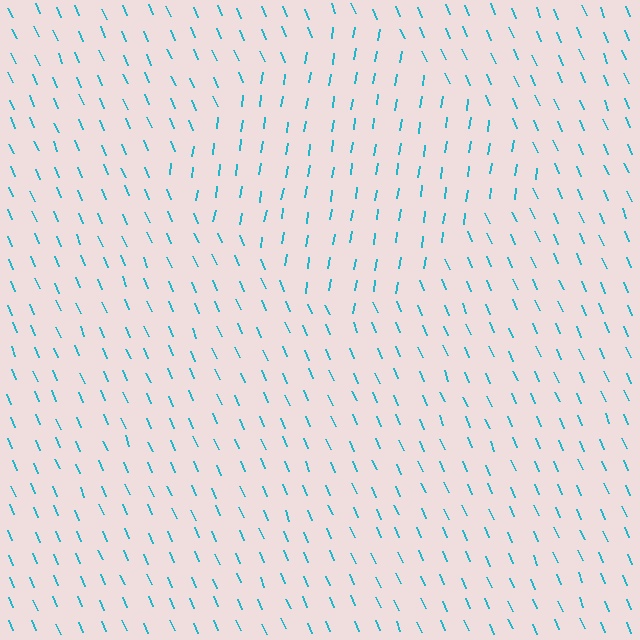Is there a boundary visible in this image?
Yes, there is a texture boundary formed by a change in line orientation.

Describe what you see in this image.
The image is filled with small cyan line segments. A diamond region in the image has lines oriented differently from the surrounding lines, creating a visible texture boundary.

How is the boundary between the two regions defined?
The boundary is defined purely by a change in line orientation (approximately 32 degrees difference). All lines are the same color and thickness.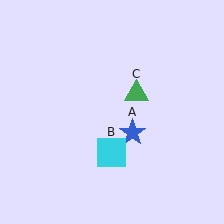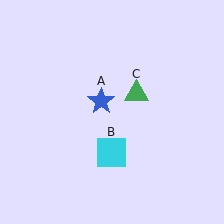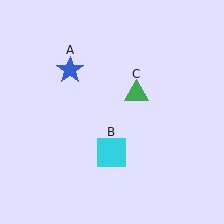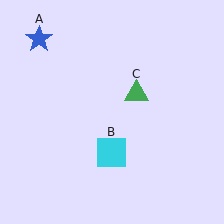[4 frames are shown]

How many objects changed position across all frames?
1 object changed position: blue star (object A).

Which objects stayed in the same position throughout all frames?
Cyan square (object B) and green triangle (object C) remained stationary.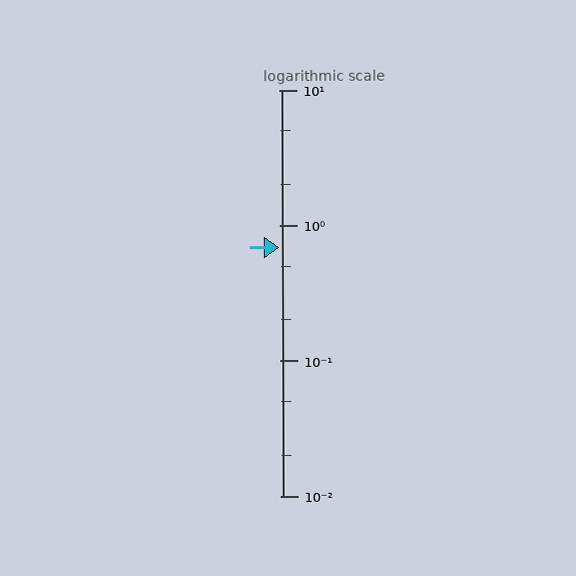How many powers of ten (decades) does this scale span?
The scale spans 3 decades, from 0.01 to 10.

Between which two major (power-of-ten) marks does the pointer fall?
The pointer is between 0.1 and 1.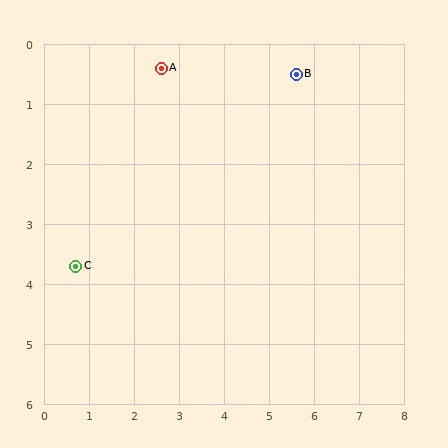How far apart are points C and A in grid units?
Points C and A are about 3.8 grid units apart.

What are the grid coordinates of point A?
Point A is at approximately (2.6, 0.4).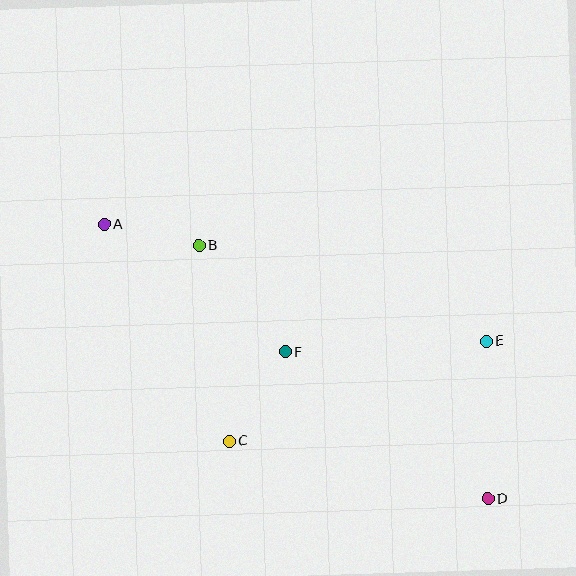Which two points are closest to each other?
Points A and B are closest to each other.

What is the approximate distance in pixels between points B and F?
The distance between B and F is approximately 137 pixels.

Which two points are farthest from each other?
Points A and D are farthest from each other.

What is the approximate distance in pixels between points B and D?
The distance between B and D is approximately 384 pixels.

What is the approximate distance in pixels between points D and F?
The distance between D and F is approximately 250 pixels.